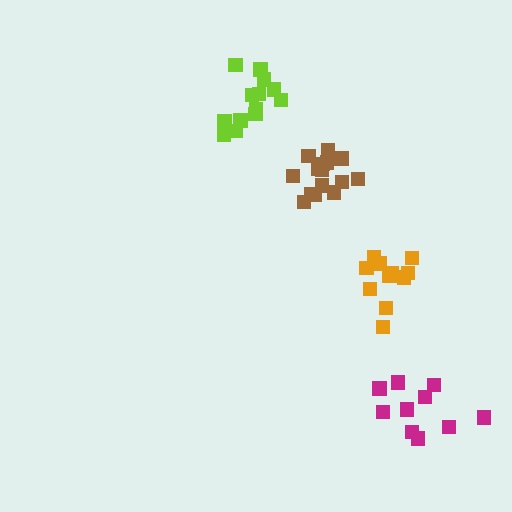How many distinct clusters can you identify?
There are 4 distinct clusters.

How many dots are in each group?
Group 1: 15 dots, Group 2: 10 dots, Group 3: 12 dots, Group 4: 13 dots (50 total).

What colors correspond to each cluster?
The clusters are colored: brown, magenta, orange, lime.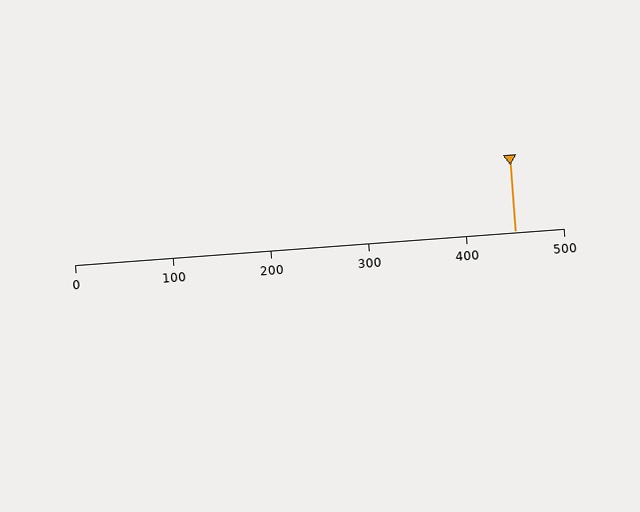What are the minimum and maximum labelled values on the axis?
The axis runs from 0 to 500.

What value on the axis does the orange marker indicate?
The marker indicates approximately 450.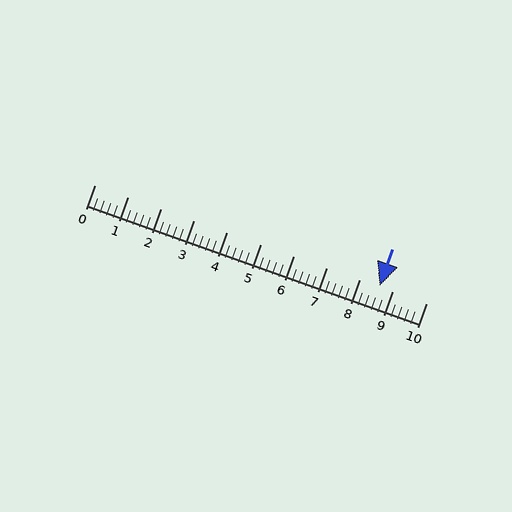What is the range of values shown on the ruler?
The ruler shows values from 0 to 10.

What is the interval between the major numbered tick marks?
The major tick marks are spaced 1 units apart.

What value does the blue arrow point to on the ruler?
The blue arrow points to approximately 8.6.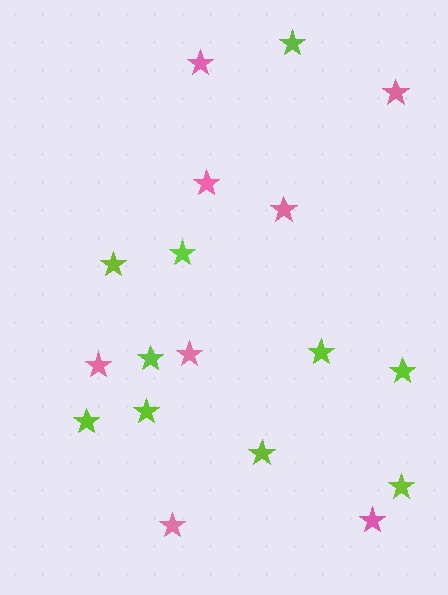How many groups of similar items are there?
There are 2 groups: one group of pink stars (8) and one group of lime stars (10).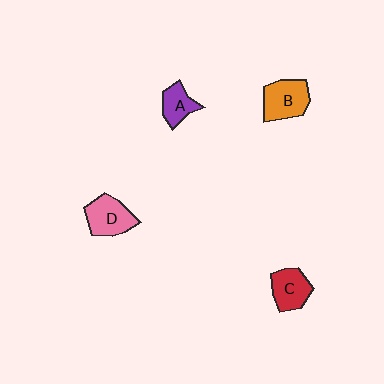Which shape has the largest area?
Shape B (orange).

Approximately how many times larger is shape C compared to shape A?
Approximately 1.3 times.